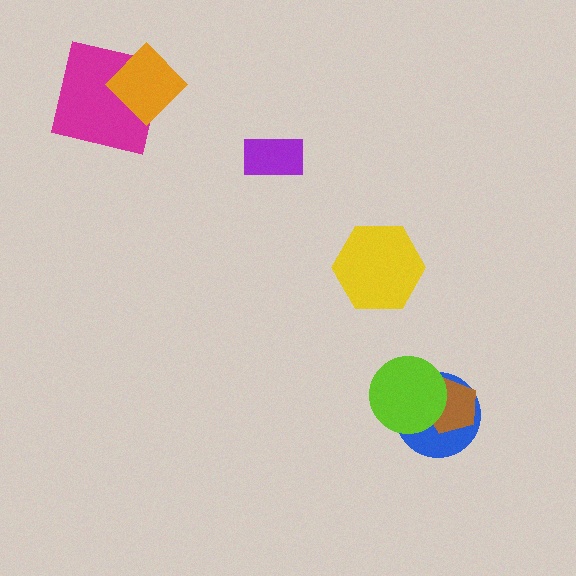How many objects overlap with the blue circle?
2 objects overlap with the blue circle.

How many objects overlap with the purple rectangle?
0 objects overlap with the purple rectangle.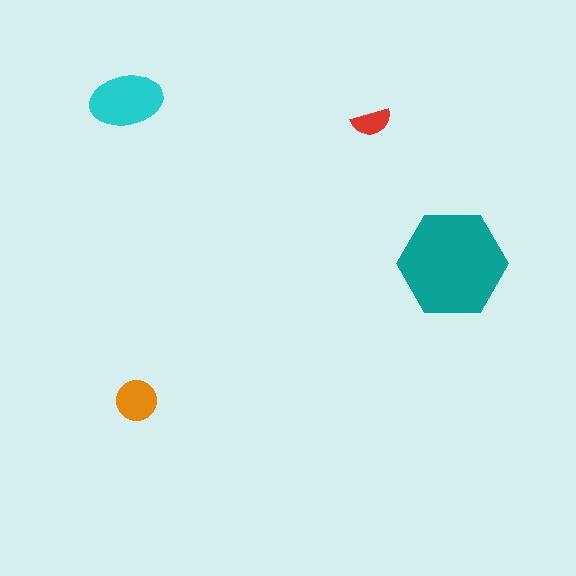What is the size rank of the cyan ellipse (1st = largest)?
2nd.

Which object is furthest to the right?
The teal hexagon is rightmost.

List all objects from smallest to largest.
The red semicircle, the orange circle, the cyan ellipse, the teal hexagon.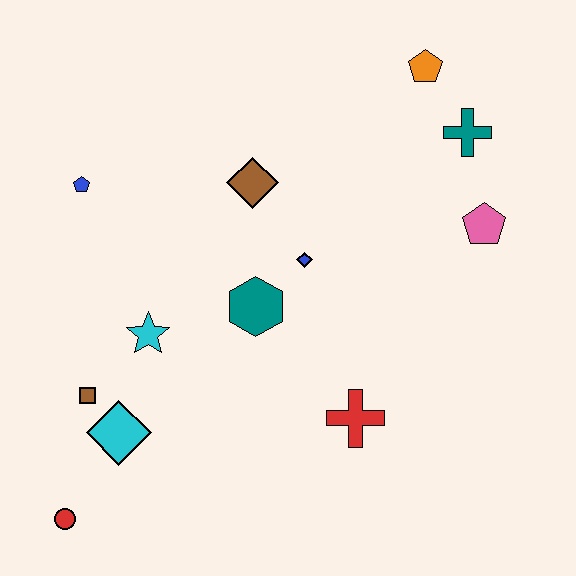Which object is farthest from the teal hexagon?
The orange pentagon is farthest from the teal hexagon.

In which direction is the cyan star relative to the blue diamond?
The cyan star is to the left of the blue diamond.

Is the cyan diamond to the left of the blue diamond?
Yes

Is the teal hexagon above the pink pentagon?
No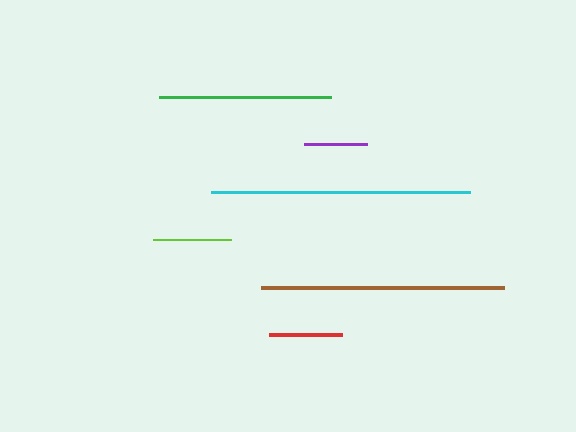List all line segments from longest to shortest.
From longest to shortest: cyan, brown, green, lime, red, purple.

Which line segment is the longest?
The cyan line is the longest at approximately 260 pixels.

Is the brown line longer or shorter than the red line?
The brown line is longer than the red line.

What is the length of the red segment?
The red segment is approximately 72 pixels long.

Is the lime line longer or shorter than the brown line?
The brown line is longer than the lime line.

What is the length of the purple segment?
The purple segment is approximately 63 pixels long.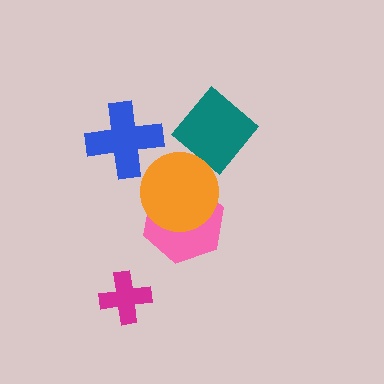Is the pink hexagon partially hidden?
Yes, it is partially covered by another shape.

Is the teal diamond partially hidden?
Yes, it is partially covered by another shape.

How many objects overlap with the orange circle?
2 objects overlap with the orange circle.